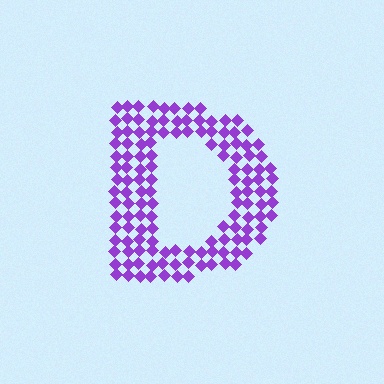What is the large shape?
The large shape is the letter D.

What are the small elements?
The small elements are diamonds.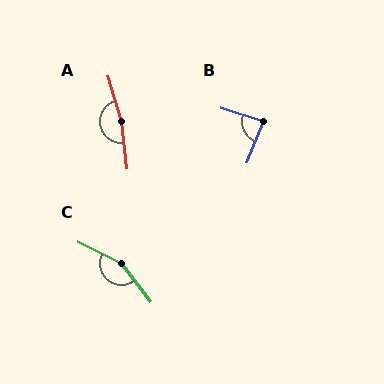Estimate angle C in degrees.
Approximately 153 degrees.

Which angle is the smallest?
B, at approximately 86 degrees.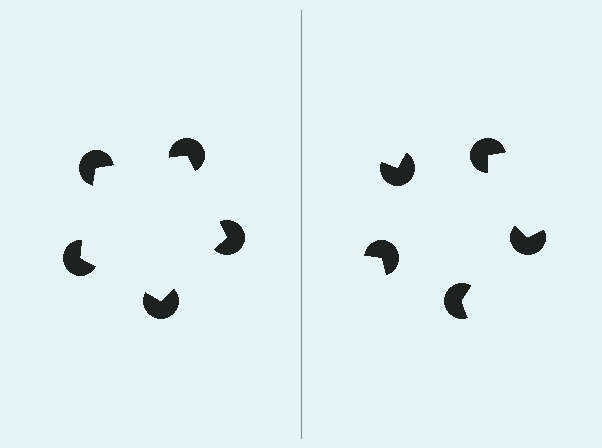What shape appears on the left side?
An illusory pentagon.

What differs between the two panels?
The pac-man discs are positioned identically on both sides; only the wedge orientations differ. On the left they align to a pentagon; on the right they are misaligned.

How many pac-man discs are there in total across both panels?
10 — 5 on each side.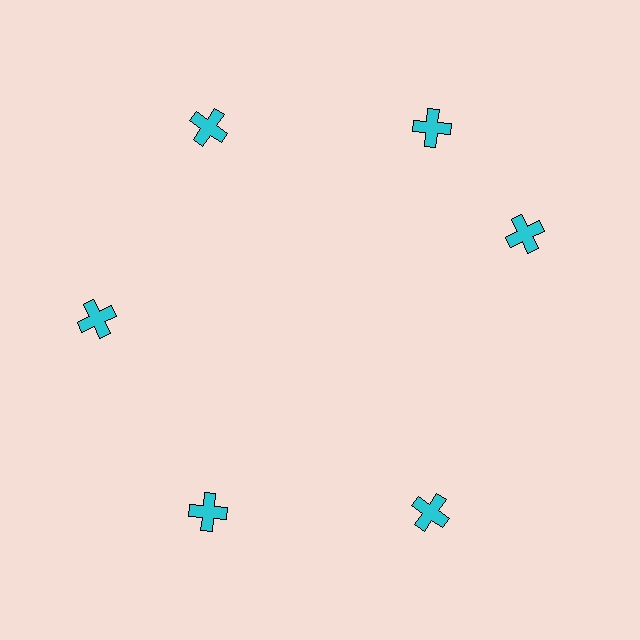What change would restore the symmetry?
The symmetry would be restored by rotating it back into even spacing with its neighbors so that all 6 crosses sit at equal angles and equal distance from the center.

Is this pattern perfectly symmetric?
No. The 6 cyan crosses are arranged in a ring, but one element near the 3 o'clock position is rotated out of alignment along the ring, breaking the 6-fold rotational symmetry.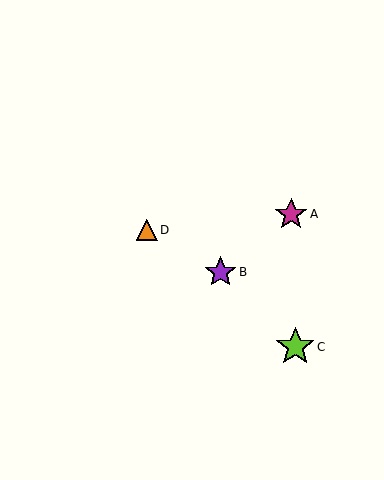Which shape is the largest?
The lime star (labeled C) is the largest.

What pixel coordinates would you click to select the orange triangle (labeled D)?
Click at (147, 230) to select the orange triangle D.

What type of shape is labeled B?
Shape B is a purple star.